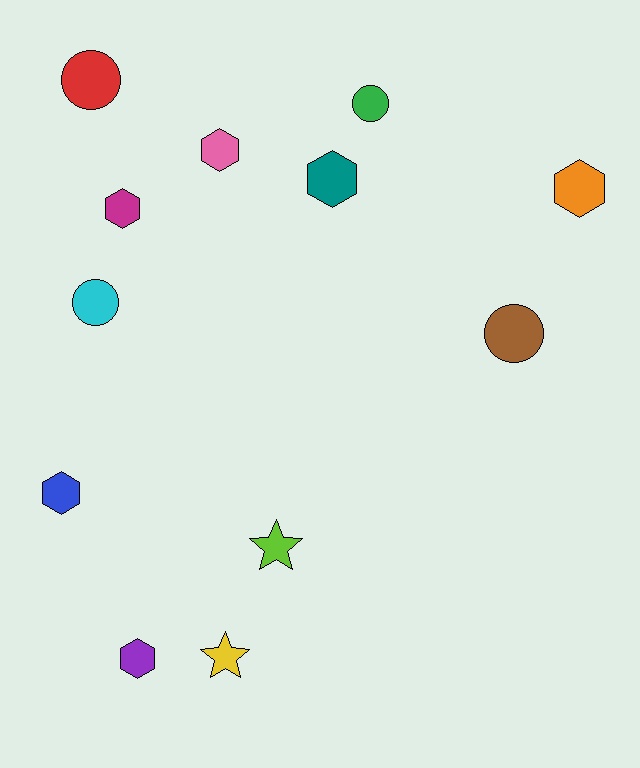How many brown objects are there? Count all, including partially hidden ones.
There is 1 brown object.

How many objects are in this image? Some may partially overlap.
There are 12 objects.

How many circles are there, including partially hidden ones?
There are 4 circles.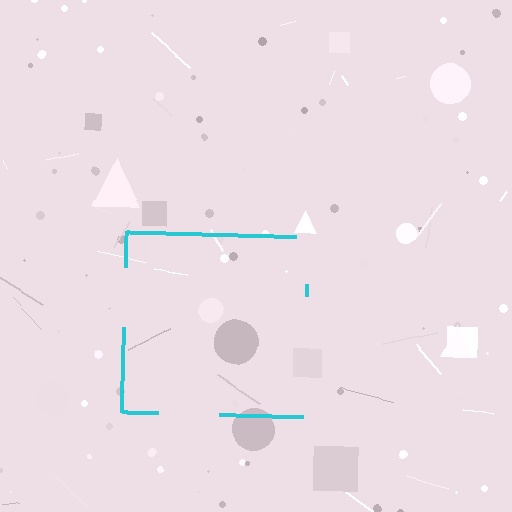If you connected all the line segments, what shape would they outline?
They would outline a square.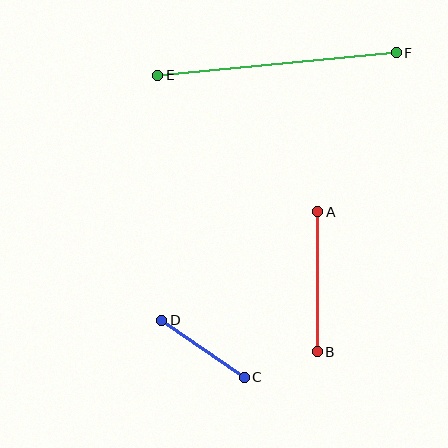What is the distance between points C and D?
The distance is approximately 100 pixels.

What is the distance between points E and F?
The distance is approximately 240 pixels.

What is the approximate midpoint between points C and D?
The midpoint is at approximately (203, 349) pixels.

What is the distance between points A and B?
The distance is approximately 140 pixels.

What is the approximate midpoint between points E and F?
The midpoint is at approximately (277, 64) pixels.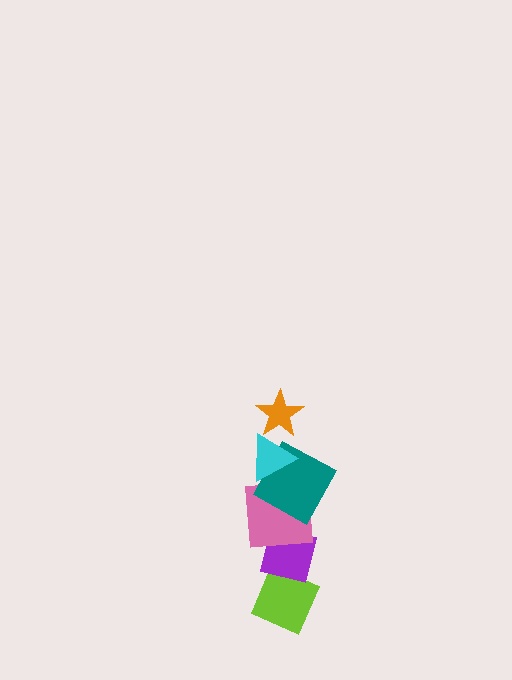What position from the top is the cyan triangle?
The cyan triangle is 2nd from the top.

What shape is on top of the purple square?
The pink square is on top of the purple square.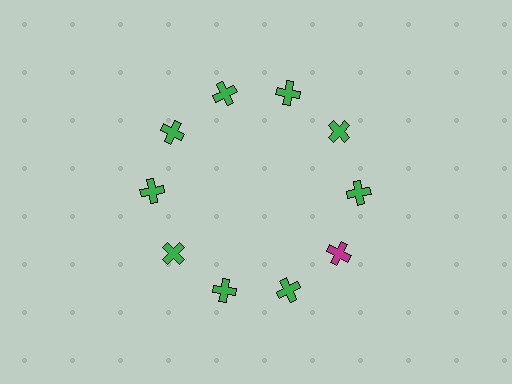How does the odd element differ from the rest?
It has a different color: magenta instead of green.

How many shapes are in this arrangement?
There are 10 shapes arranged in a ring pattern.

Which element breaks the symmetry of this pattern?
The magenta cross at roughly the 4 o'clock position breaks the symmetry. All other shapes are green crosses.